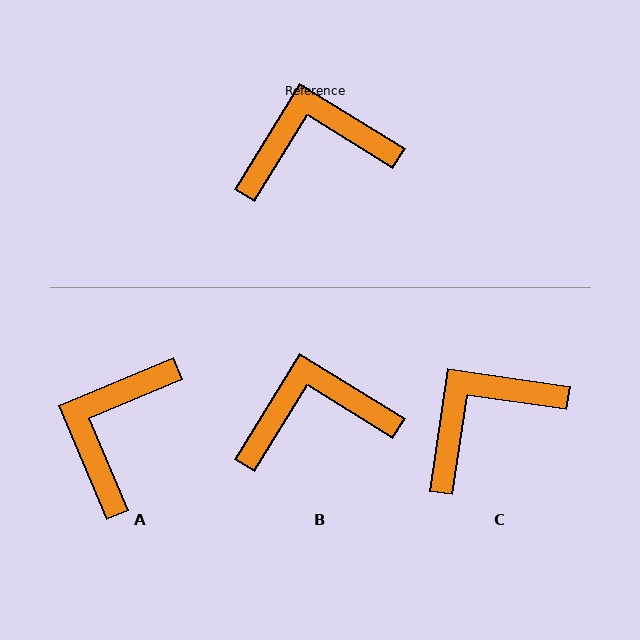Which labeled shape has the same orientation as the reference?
B.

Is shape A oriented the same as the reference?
No, it is off by about 54 degrees.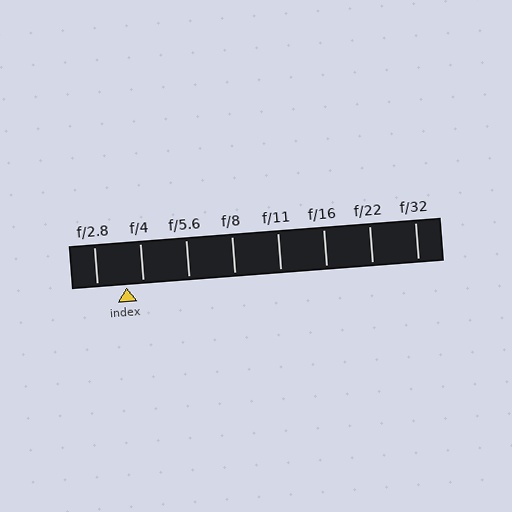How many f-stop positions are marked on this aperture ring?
There are 8 f-stop positions marked.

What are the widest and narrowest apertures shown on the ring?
The widest aperture shown is f/2.8 and the narrowest is f/32.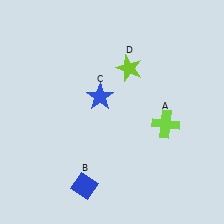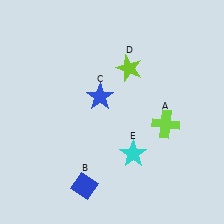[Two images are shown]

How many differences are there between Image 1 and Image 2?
There is 1 difference between the two images.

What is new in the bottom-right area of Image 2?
A cyan star (E) was added in the bottom-right area of Image 2.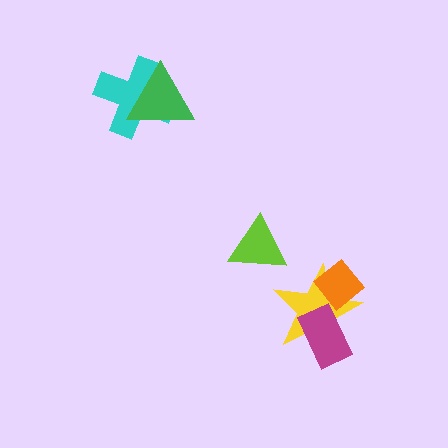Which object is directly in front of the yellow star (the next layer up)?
The magenta rectangle is directly in front of the yellow star.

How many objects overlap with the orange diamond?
1 object overlaps with the orange diamond.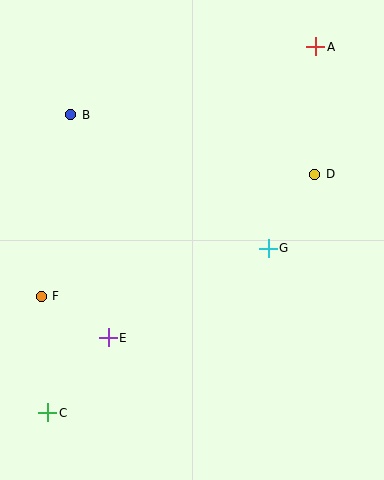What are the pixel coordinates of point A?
Point A is at (316, 47).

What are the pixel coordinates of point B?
Point B is at (71, 115).